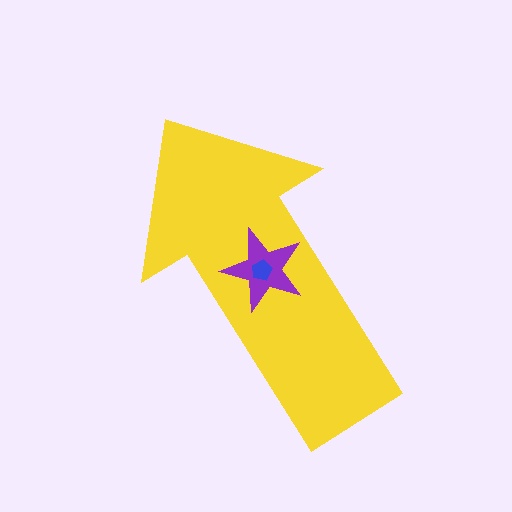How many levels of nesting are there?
3.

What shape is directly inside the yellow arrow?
The purple star.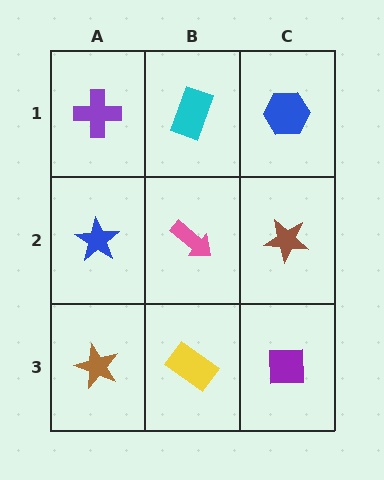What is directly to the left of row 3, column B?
A brown star.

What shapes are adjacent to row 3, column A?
A blue star (row 2, column A), a yellow rectangle (row 3, column B).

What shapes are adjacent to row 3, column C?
A brown star (row 2, column C), a yellow rectangle (row 3, column B).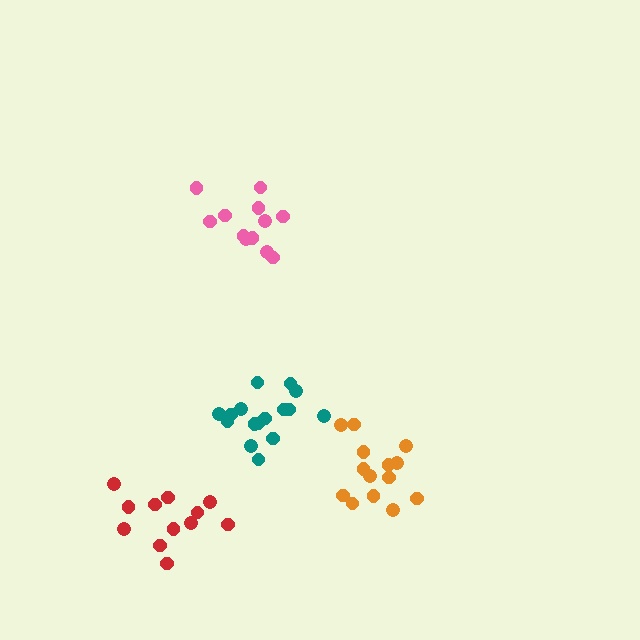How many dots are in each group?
Group 1: 12 dots, Group 2: 12 dots, Group 3: 16 dots, Group 4: 14 dots (54 total).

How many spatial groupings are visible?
There are 4 spatial groupings.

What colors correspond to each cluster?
The clusters are colored: red, pink, teal, orange.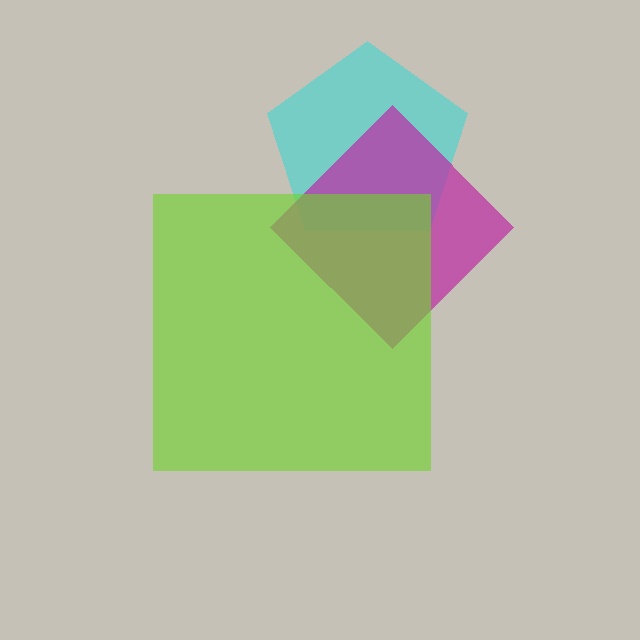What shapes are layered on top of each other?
The layered shapes are: a cyan pentagon, a magenta diamond, a lime square.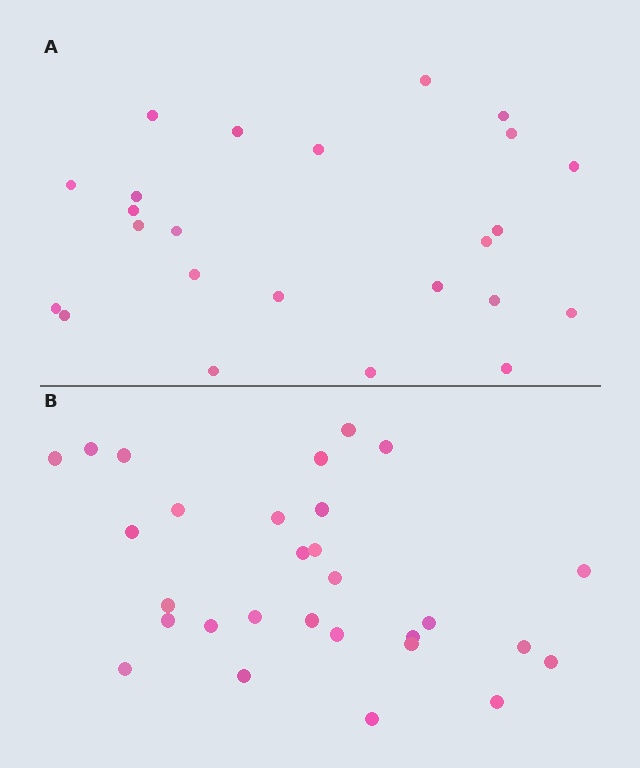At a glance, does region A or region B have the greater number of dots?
Region B (the bottom region) has more dots.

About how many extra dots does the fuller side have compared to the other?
Region B has about 5 more dots than region A.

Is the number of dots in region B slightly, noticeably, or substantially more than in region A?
Region B has only slightly more — the two regions are fairly close. The ratio is roughly 1.2 to 1.